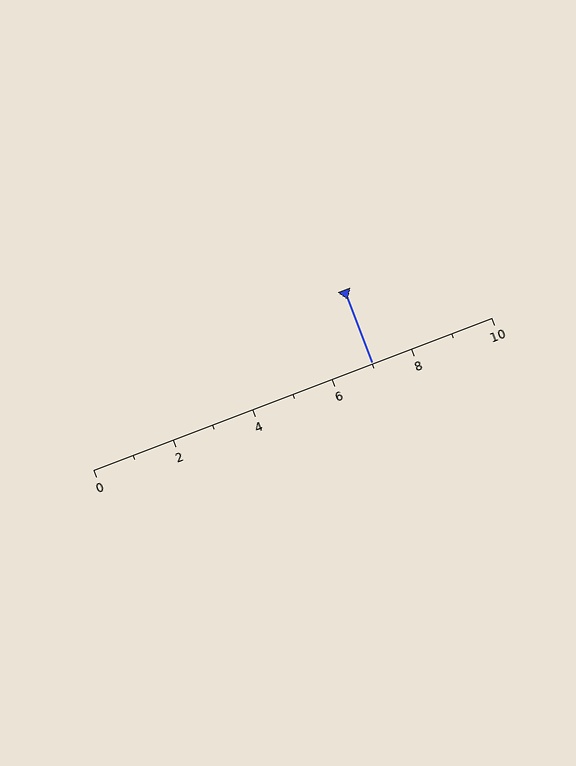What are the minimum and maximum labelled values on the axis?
The axis runs from 0 to 10.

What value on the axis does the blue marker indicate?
The marker indicates approximately 7.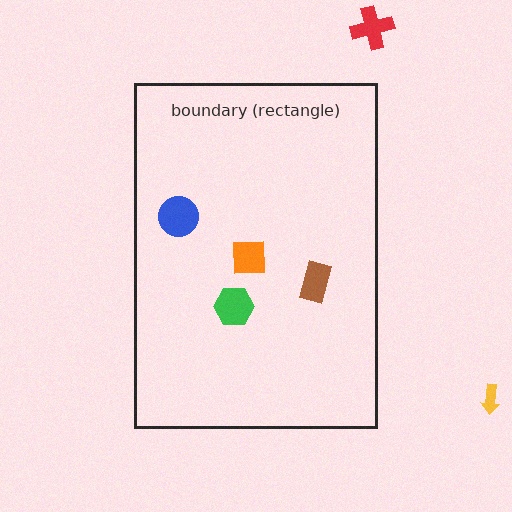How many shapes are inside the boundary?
4 inside, 2 outside.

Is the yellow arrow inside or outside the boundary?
Outside.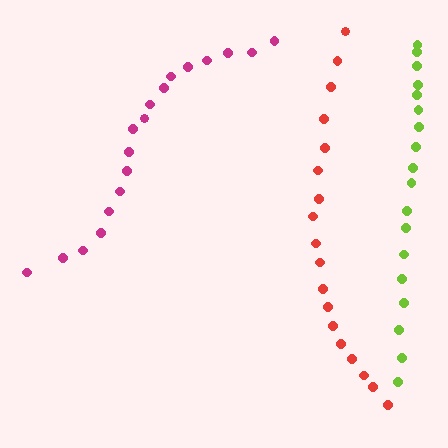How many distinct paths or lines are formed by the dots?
There are 3 distinct paths.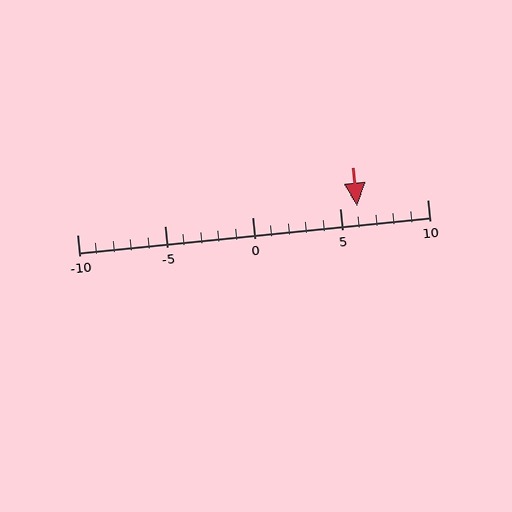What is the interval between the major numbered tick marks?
The major tick marks are spaced 5 units apart.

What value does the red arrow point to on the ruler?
The red arrow points to approximately 6.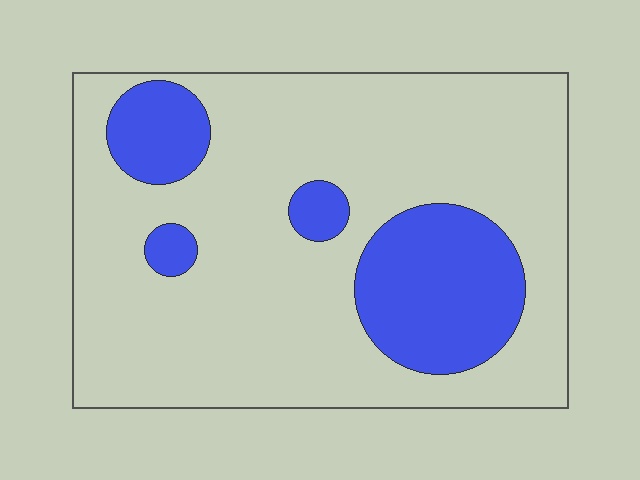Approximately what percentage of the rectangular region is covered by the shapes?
Approximately 20%.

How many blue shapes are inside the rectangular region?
4.